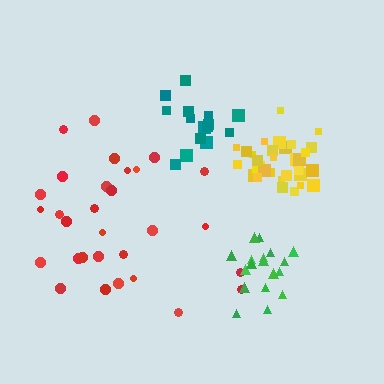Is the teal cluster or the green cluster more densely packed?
Green.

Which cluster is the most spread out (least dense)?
Red.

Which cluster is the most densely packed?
Yellow.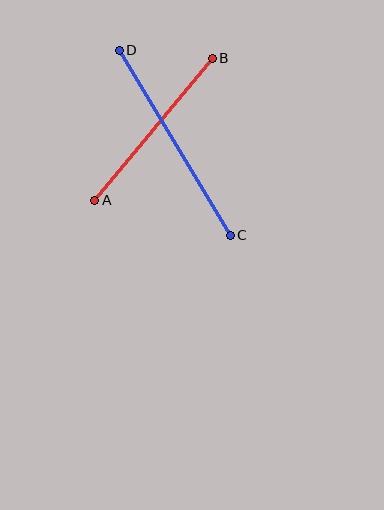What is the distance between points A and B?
The distance is approximately 184 pixels.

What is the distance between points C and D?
The distance is approximately 216 pixels.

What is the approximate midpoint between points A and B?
The midpoint is at approximately (153, 129) pixels.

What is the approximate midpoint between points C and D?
The midpoint is at approximately (175, 143) pixels.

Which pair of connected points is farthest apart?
Points C and D are farthest apart.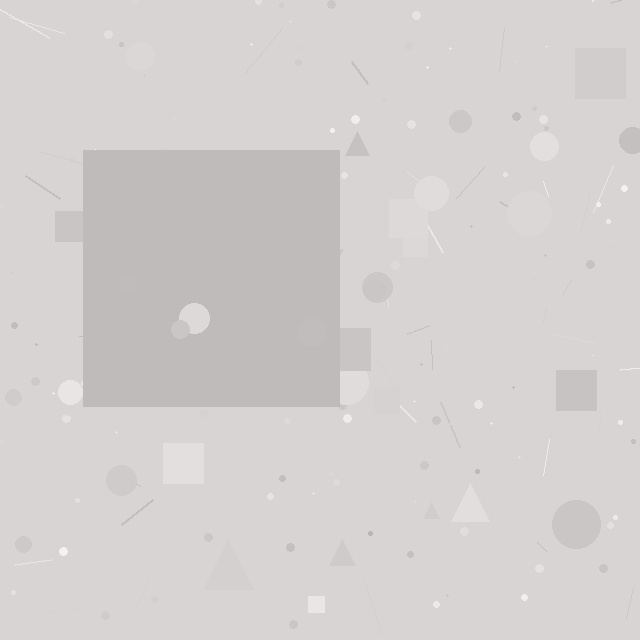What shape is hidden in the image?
A square is hidden in the image.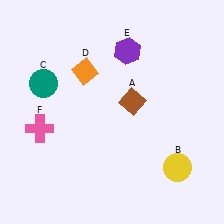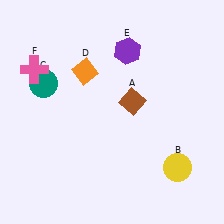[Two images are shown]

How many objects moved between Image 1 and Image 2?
1 object moved between the two images.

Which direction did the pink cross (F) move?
The pink cross (F) moved up.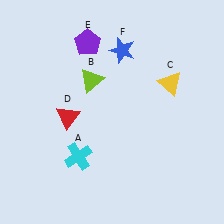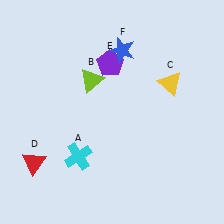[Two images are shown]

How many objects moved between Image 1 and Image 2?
2 objects moved between the two images.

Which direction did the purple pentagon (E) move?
The purple pentagon (E) moved right.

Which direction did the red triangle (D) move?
The red triangle (D) moved down.